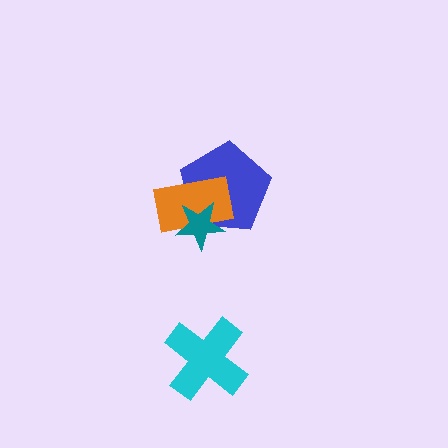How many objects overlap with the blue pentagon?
2 objects overlap with the blue pentagon.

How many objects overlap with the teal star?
2 objects overlap with the teal star.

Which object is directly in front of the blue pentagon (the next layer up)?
The orange rectangle is directly in front of the blue pentagon.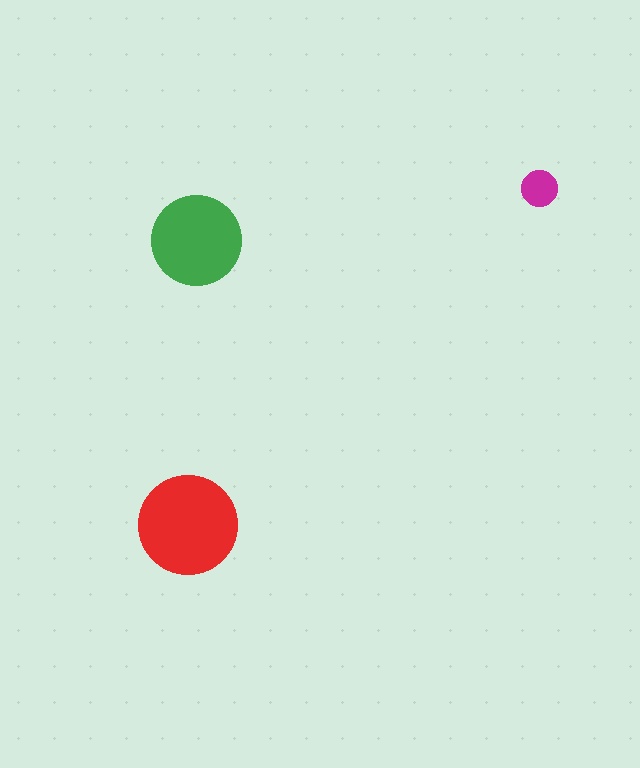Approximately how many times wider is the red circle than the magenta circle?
About 3 times wider.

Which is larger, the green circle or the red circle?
The red one.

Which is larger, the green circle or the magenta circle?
The green one.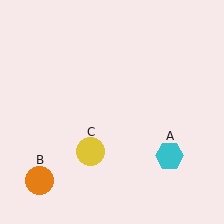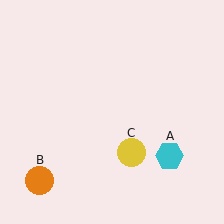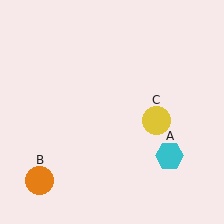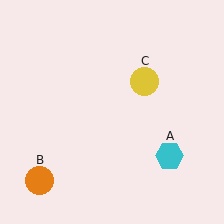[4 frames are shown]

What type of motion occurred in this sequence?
The yellow circle (object C) rotated counterclockwise around the center of the scene.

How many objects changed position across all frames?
1 object changed position: yellow circle (object C).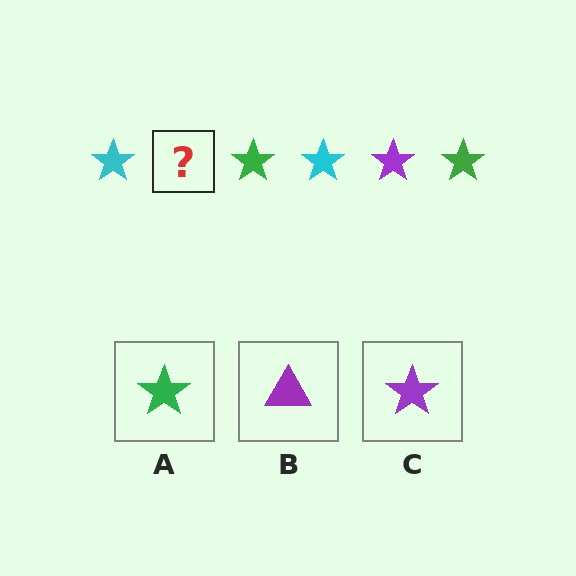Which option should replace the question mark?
Option C.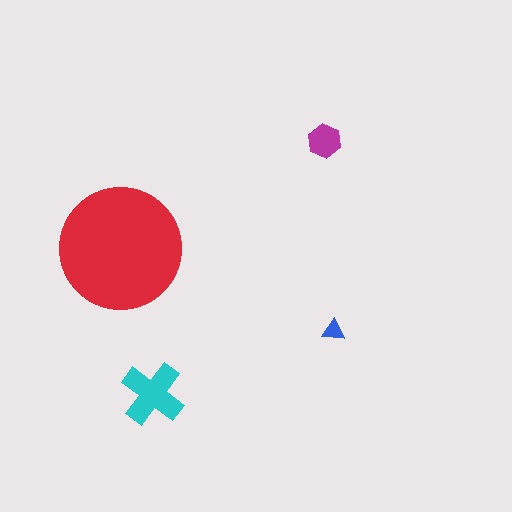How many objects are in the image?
There are 4 objects in the image.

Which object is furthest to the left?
The red circle is leftmost.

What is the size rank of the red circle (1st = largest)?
1st.